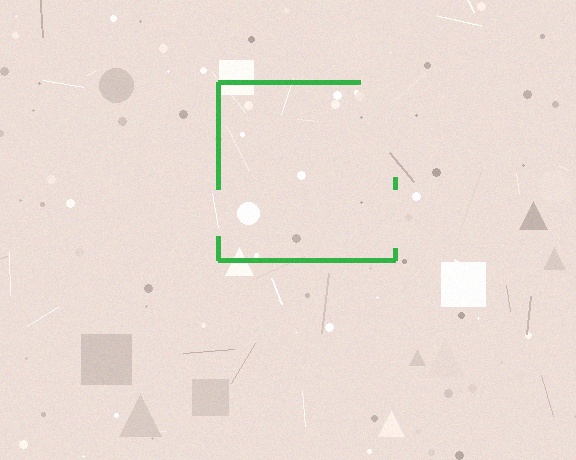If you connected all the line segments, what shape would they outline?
They would outline a square.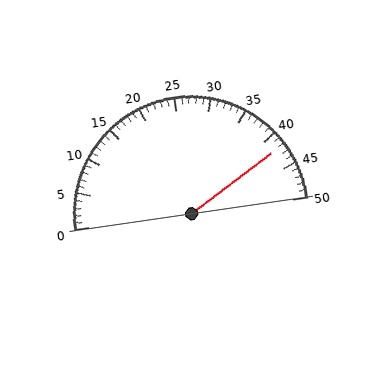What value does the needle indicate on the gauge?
The needle indicates approximately 42.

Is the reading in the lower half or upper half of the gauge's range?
The reading is in the upper half of the range (0 to 50).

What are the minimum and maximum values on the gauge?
The gauge ranges from 0 to 50.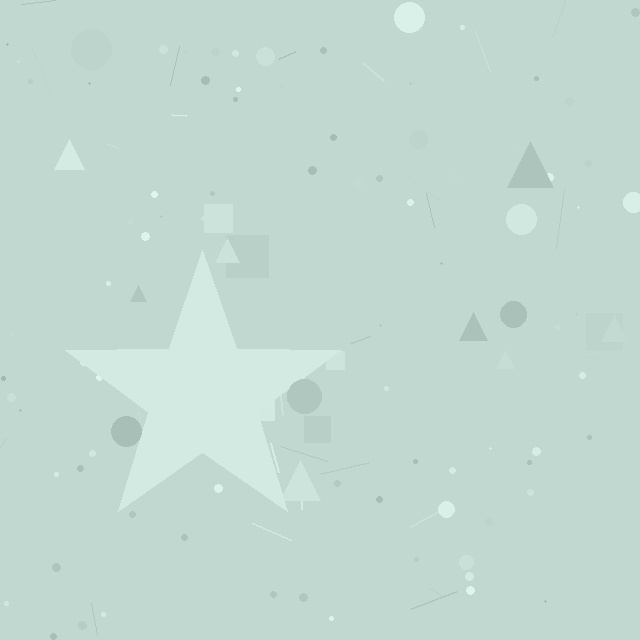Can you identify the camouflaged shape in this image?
The camouflaged shape is a star.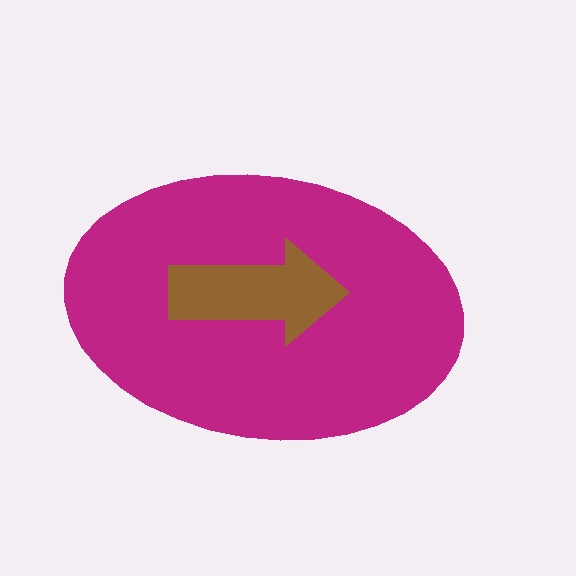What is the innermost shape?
The brown arrow.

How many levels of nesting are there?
2.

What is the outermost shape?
The magenta ellipse.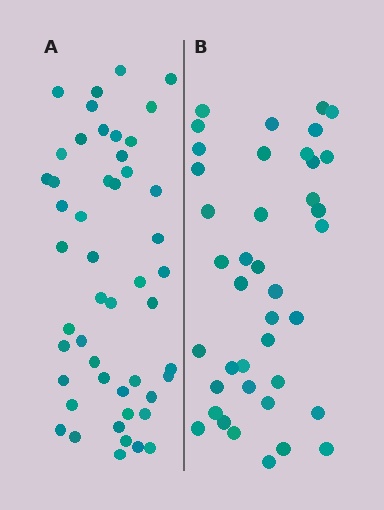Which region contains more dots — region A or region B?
Region A (the left region) has more dots.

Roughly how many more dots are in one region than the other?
Region A has roughly 8 or so more dots than region B.